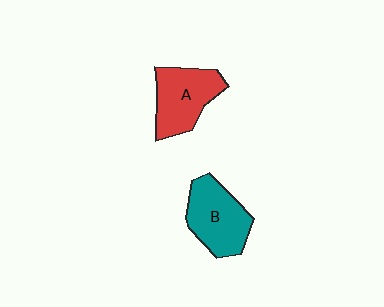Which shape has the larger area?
Shape B (teal).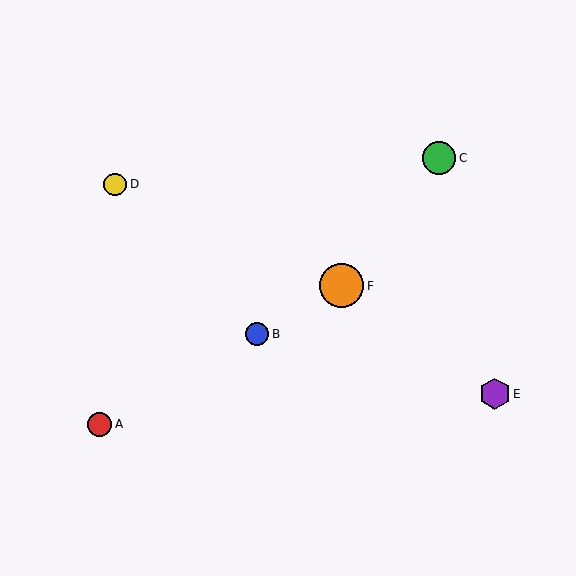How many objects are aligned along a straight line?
3 objects (A, B, F) are aligned along a straight line.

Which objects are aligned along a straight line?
Objects A, B, F are aligned along a straight line.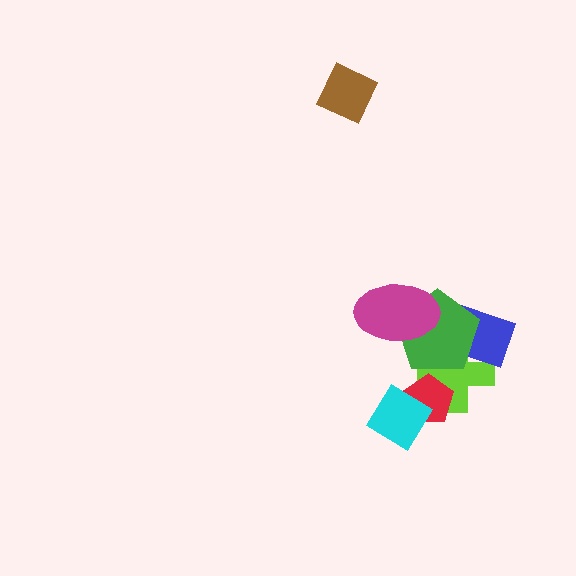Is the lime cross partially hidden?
Yes, it is partially covered by another shape.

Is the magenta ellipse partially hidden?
No, no other shape covers it.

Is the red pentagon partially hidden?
Yes, it is partially covered by another shape.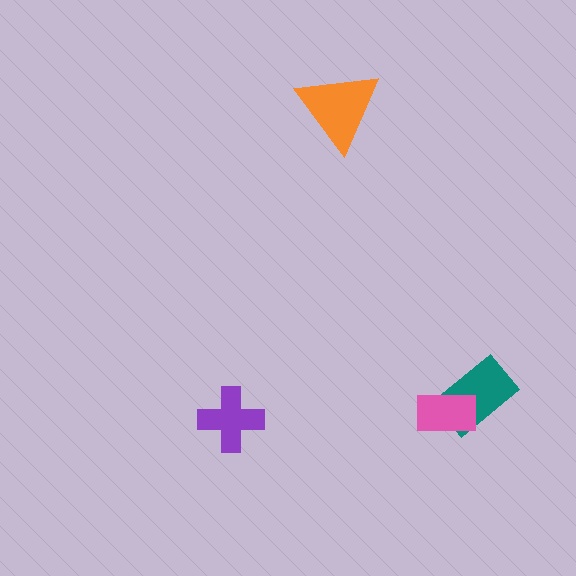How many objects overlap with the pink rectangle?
1 object overlaps with the pink rectangle.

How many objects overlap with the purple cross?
0 objects overlap with the purple cross.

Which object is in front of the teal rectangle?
The pink rectangle is in front of the teal rectangle.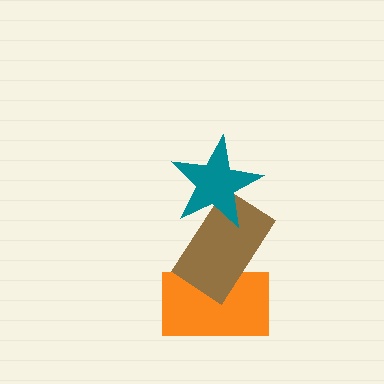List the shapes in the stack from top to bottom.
From top to bottom: the teal star, the brown rectangle, the orange rectangle.